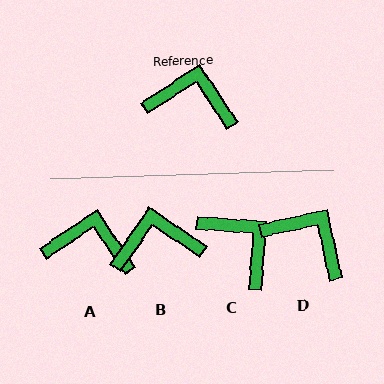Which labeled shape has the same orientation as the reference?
A.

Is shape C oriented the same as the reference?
No, it is off by about 37 degrees.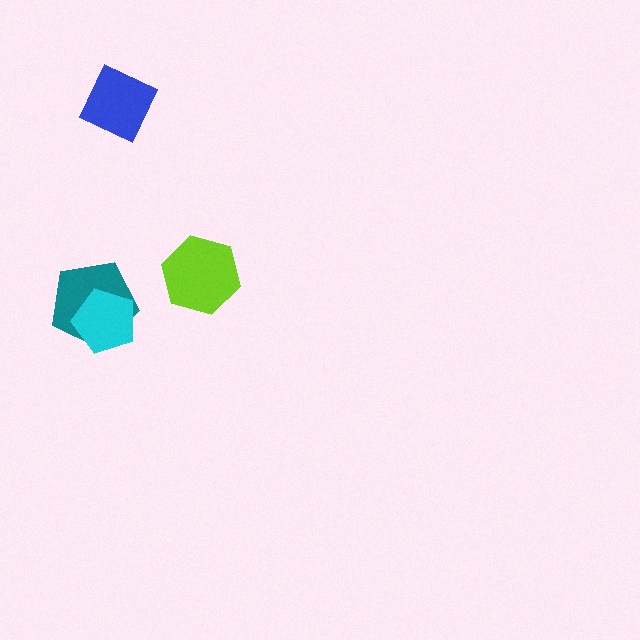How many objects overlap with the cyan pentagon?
1 object overlaps with the cyan pentagon.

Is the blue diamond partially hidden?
No, no other shape covers it.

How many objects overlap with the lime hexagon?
0 objects overlap with the lime hexagon.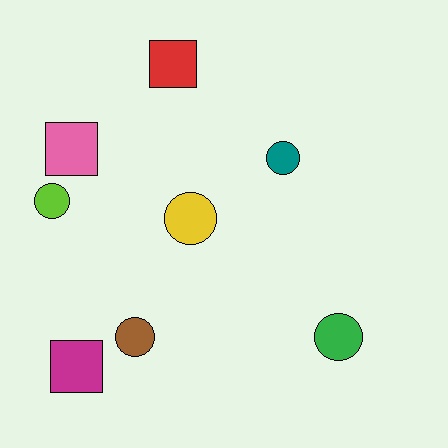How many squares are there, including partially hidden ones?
There are 3 squares.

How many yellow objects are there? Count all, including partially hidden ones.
There is 1 yellow object.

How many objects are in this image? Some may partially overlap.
There are 8 objects.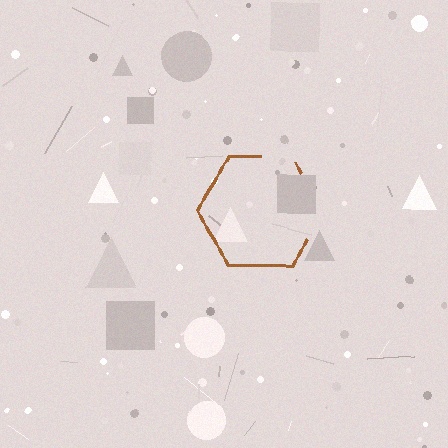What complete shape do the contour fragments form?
The contour fragments form a hexagon.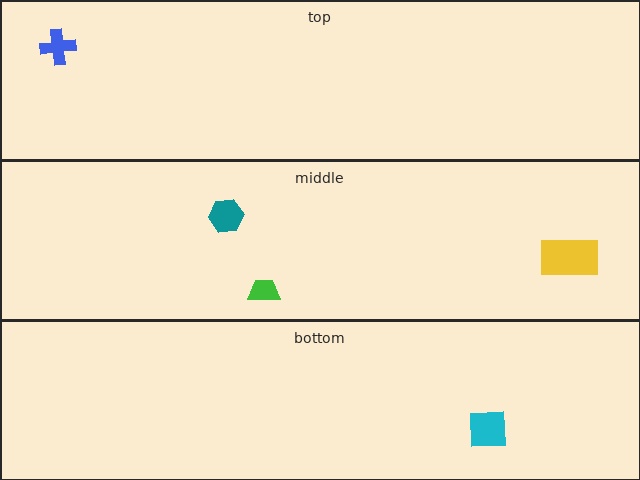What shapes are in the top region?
The blue cross.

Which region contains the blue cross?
The top region.